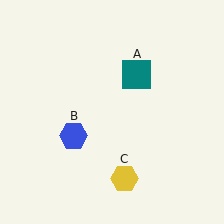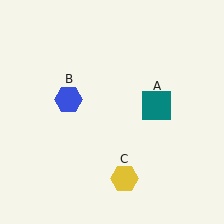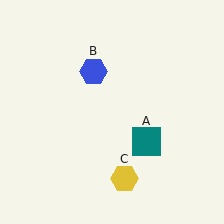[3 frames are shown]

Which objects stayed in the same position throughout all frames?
Yellow hexagon (object C) remained stationary.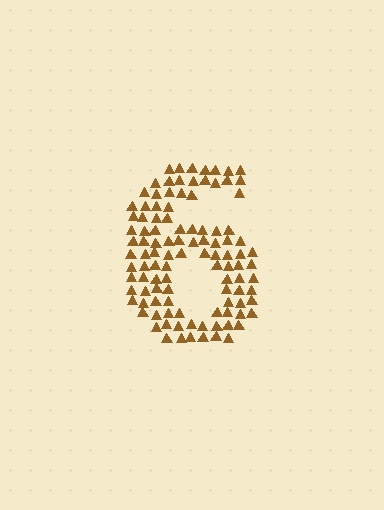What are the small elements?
The small elements are triangles.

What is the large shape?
The large shape is the digit 6.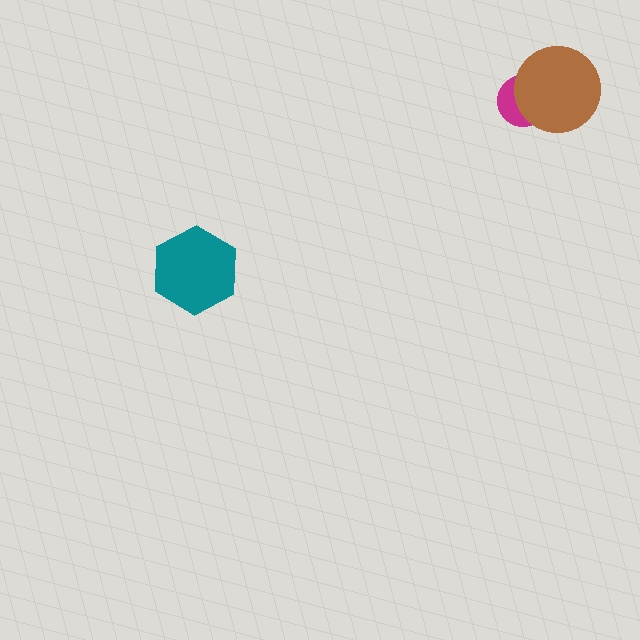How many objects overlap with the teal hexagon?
0 objects overlap with the teal hexagon.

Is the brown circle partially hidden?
No, no other shape covers it.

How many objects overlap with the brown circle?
1 object overlaps with the brown circle.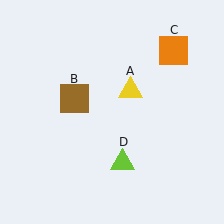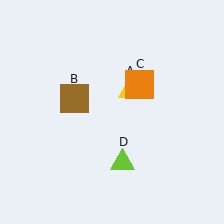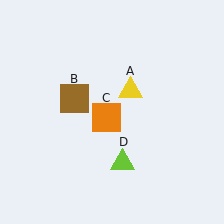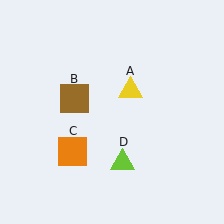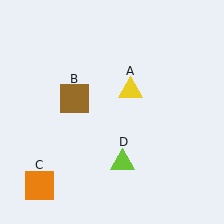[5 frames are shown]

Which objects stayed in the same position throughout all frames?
Yellow triangle (object A) and brown square (object B) and lime triangle (object D) remained stationary.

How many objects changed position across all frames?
1 object changed position: orange square (object C).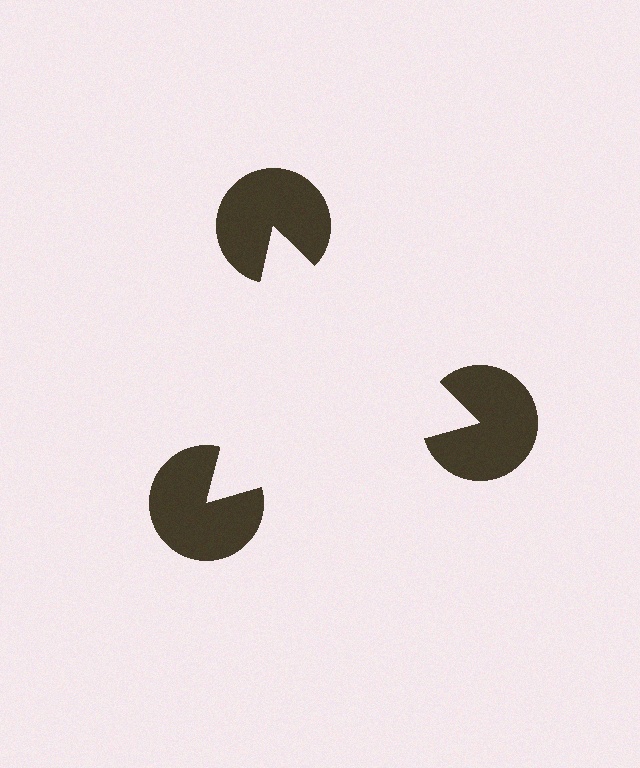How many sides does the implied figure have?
3 sides.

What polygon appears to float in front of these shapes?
An illusory triangle — its edges are inferred from the aligned wedge cuts in the pac-man discs, not physically drawn.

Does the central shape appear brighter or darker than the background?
It typically appears slightly brighter than the background, even though no actual brightness change is drawn.